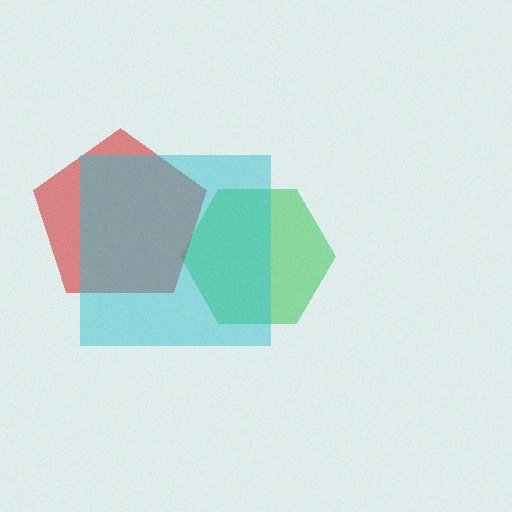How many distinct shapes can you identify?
There are 3 distinct shapes: a green hexagon, a red pentagon, a cyan square.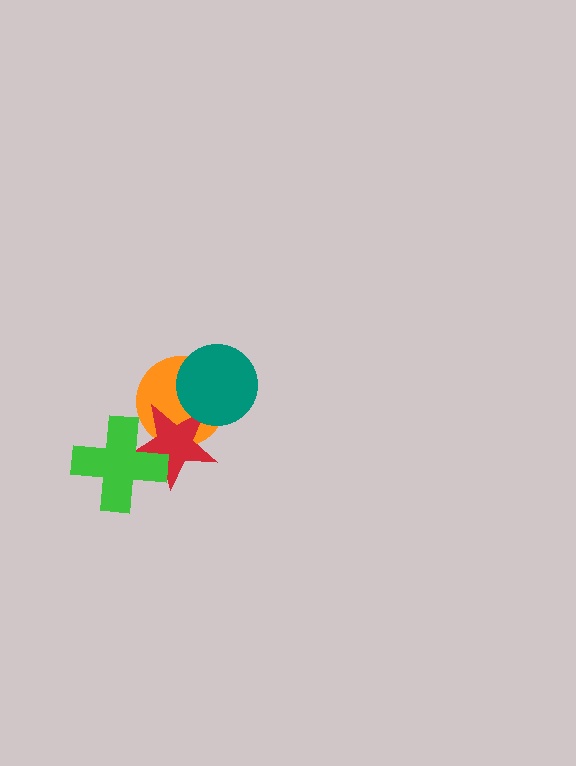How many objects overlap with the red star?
3 objects overlap with the red star.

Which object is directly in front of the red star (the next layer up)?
The green cross is directly in front of the red star.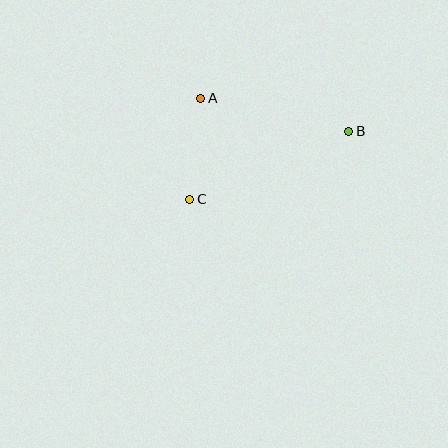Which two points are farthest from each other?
Points B and C are farthest from each other.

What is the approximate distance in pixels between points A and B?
The distance between A and B is approximately 152 pixels.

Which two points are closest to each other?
Points A and C are closest to each other.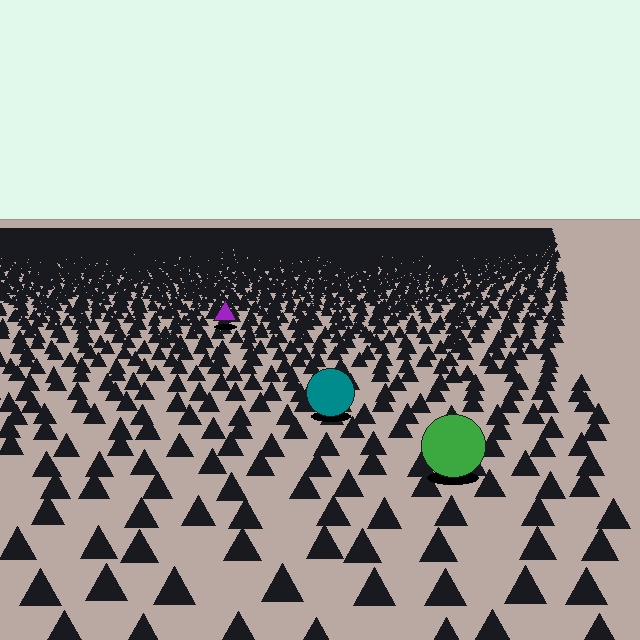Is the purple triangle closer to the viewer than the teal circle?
No. The teal circle is closer — you can tell from the texture gradient: the ground texture is coarser near it.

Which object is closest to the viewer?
The green circle is closest. The texture marks near it are larger and more spread out.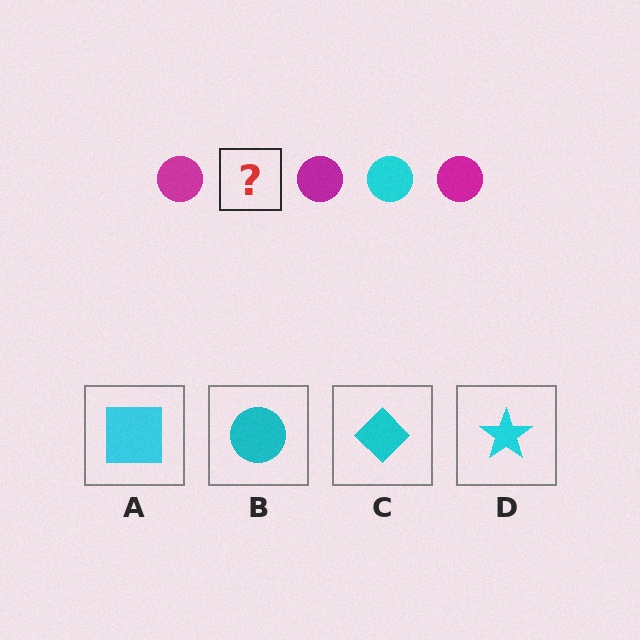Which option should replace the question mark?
Option B.